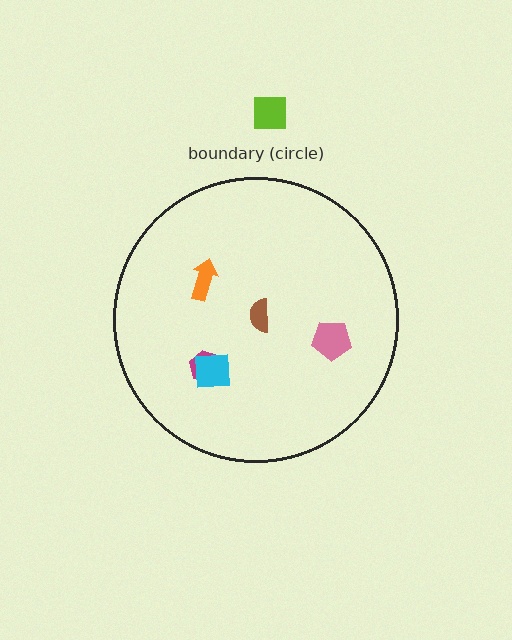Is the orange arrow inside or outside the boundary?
Inside.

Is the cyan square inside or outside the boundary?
Inside.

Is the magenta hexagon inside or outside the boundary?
Inside.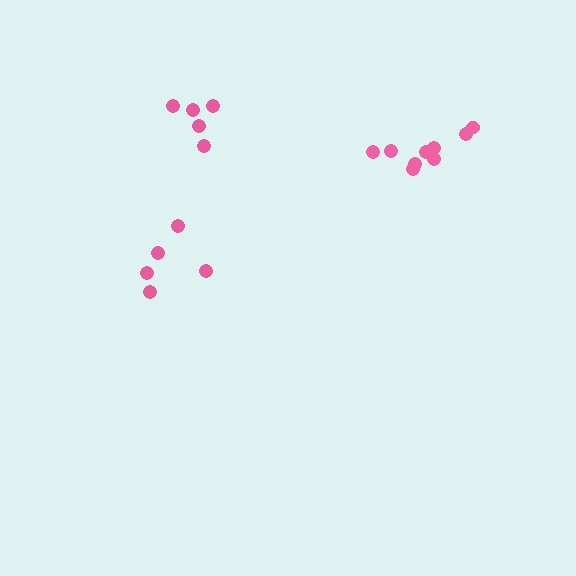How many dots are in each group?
Group 1: 9 dots, Group 2: 5 dots, Group 3: 5 dots (19 total).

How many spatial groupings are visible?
There are 3 spatial groupings.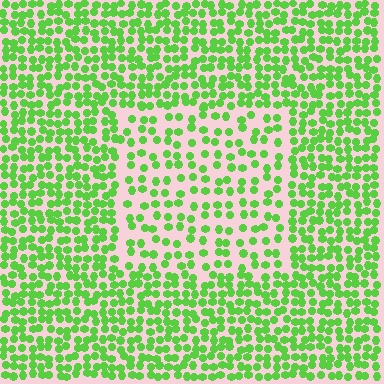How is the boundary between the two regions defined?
The boundary is defined by a change in element density (approximately 1.9x ratio). All elements are the same color, size, and shape.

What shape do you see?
I see a rectangle.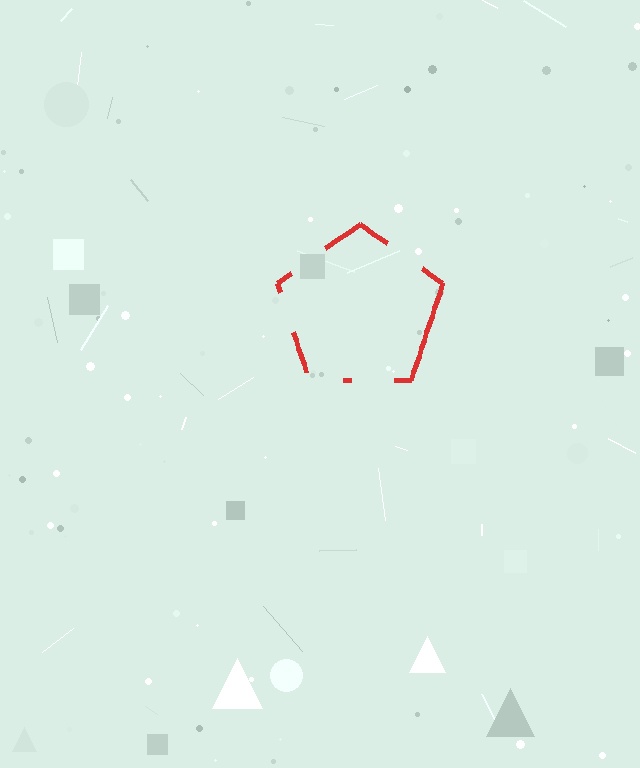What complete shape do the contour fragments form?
The contour fragments form a pentagon.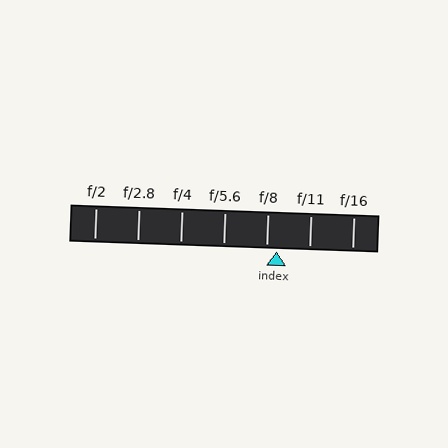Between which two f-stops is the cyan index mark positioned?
The index mark is between f/8 and f/11.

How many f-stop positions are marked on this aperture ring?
There are 7 f-stop positions marked.